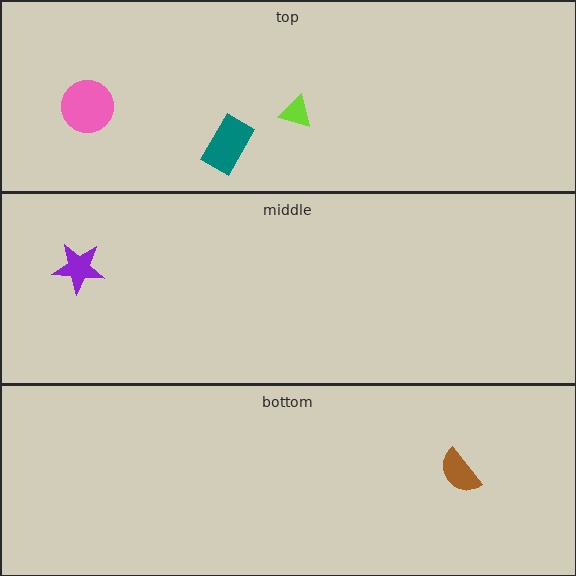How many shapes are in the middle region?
1.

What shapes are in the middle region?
The purple star.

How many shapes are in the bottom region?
1.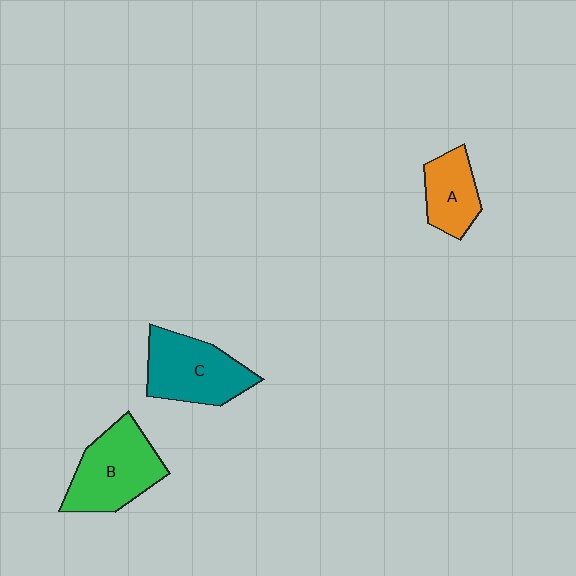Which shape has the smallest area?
Shape A (orange).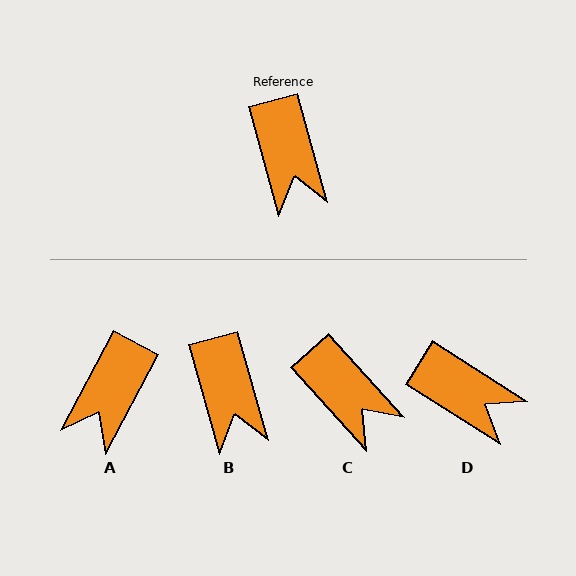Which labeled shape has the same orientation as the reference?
B.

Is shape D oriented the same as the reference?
No, it is off by about 42 degrees.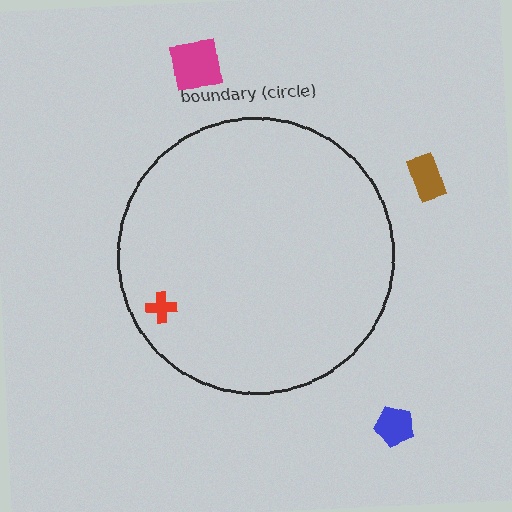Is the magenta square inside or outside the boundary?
Outside.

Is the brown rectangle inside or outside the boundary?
Outside.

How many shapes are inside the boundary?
1 inside, 3 outside.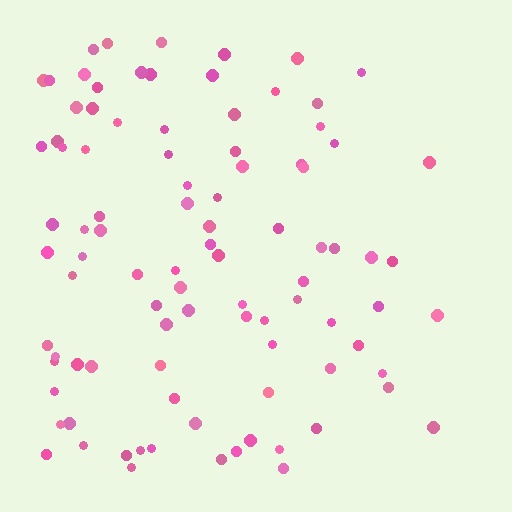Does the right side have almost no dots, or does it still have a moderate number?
Still a moderate number, just noticeably fewer than the left.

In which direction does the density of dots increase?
From right to left, with the left side densest.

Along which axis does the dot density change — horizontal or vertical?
Horizontal.